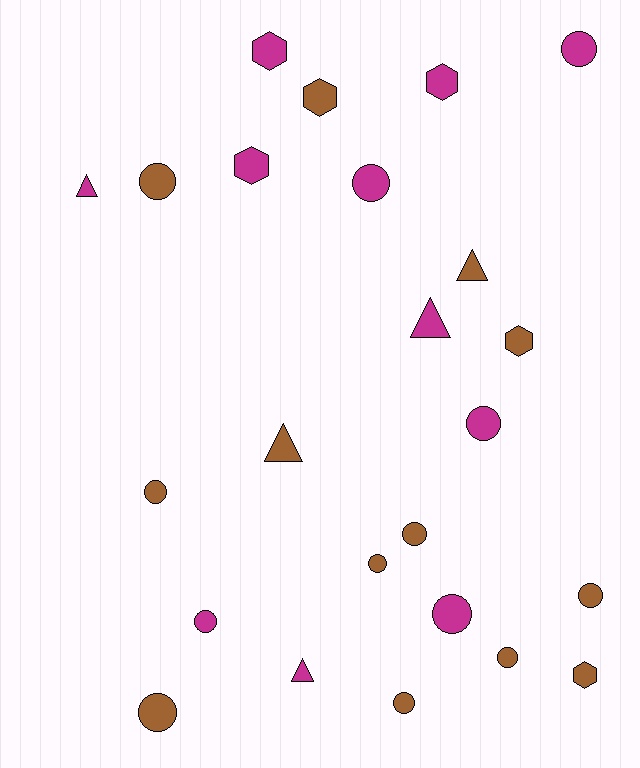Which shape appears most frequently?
Circle, with 13 objects.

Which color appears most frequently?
Brown, with 13 objects.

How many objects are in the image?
There are 24 objects.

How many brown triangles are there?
There are 2 brown triangles.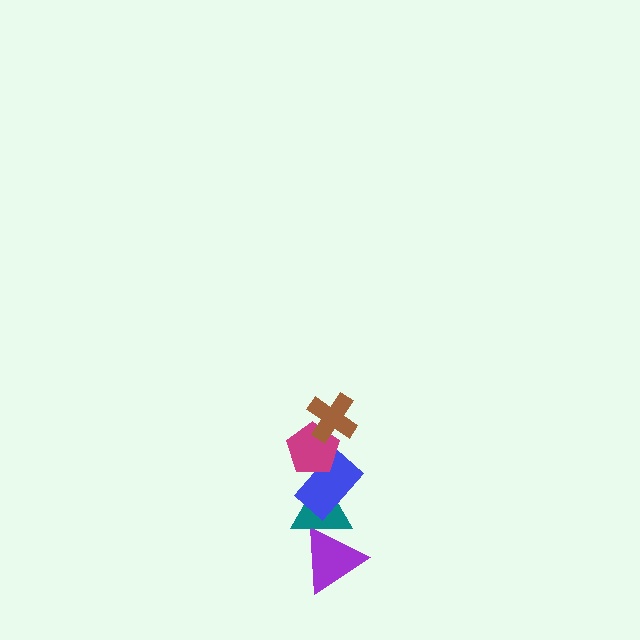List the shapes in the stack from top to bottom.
From top to bottom: the brown cross, the magenta pentagon, the blue rectangle, the teal triangle, the purple triangle.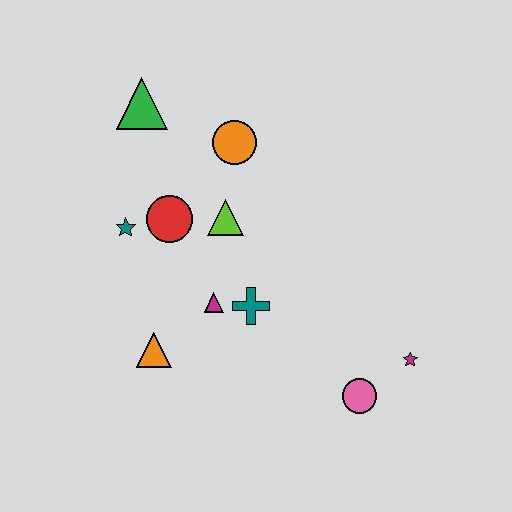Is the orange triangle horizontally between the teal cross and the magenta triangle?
No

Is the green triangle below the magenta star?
No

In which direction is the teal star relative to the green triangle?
The teal star is below the green triangle.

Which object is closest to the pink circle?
The magenta star is closest to the pink circle.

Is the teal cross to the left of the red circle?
No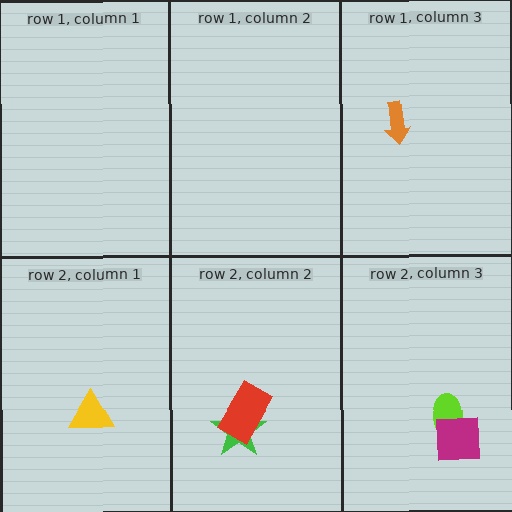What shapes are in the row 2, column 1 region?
The yellow triangle.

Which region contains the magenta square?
The row 2, column 3 region.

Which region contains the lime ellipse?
The row 2, column 3 region.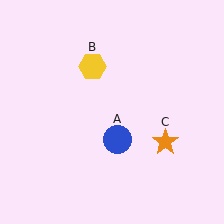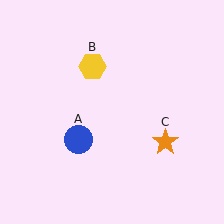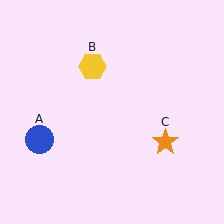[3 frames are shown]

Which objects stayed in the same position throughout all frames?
Yellow hexagon (object B) and orange star (object C) remained stationary.